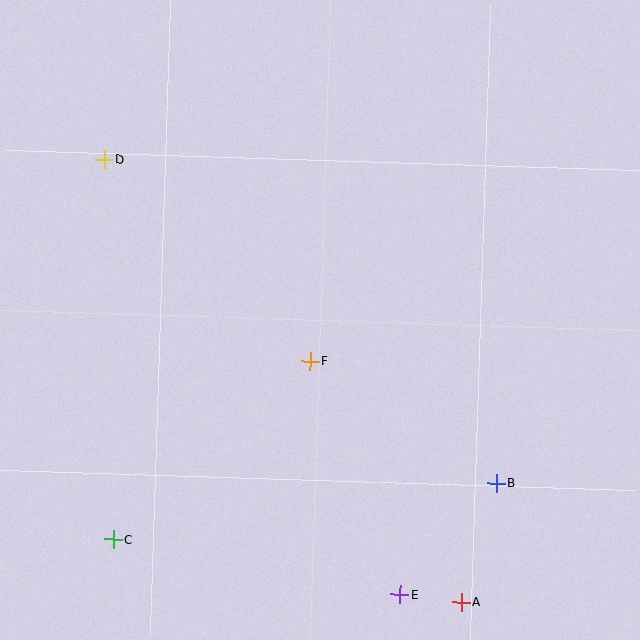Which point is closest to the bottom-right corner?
Point A is closest to the bottom-right corner.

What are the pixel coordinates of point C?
Point C is at (113, 539).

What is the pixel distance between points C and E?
The distance between C and E is 293 pixels.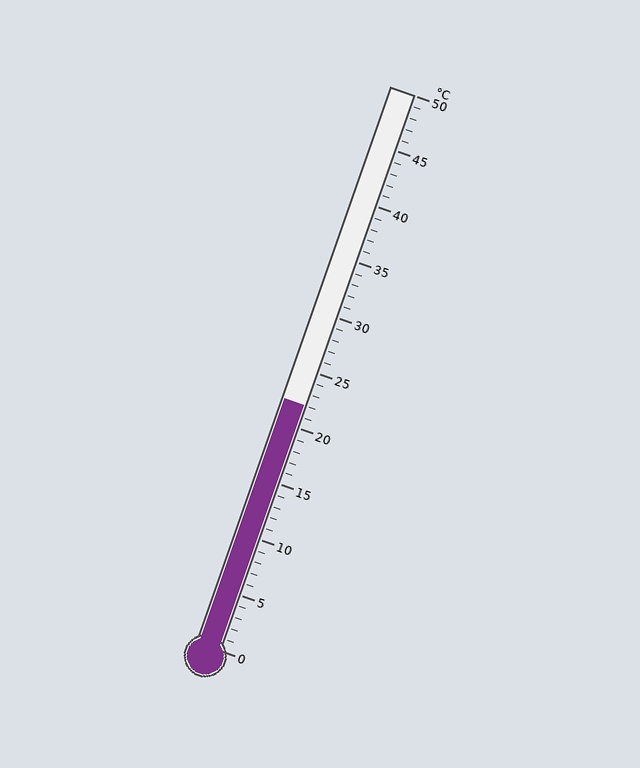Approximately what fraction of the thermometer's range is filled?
The thermometer is filled to approximately 45% of its range.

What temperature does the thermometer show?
The thermometer shows approximately 22°C.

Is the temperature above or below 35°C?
The temperature is below 35°C.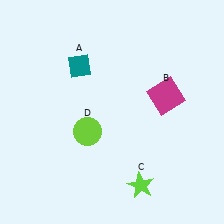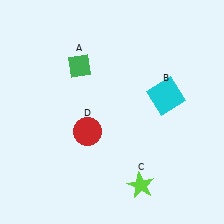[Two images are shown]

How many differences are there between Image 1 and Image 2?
There are 3 differences between the two images.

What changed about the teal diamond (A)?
In Image 1, A is teal. In Image 2, it changed to green.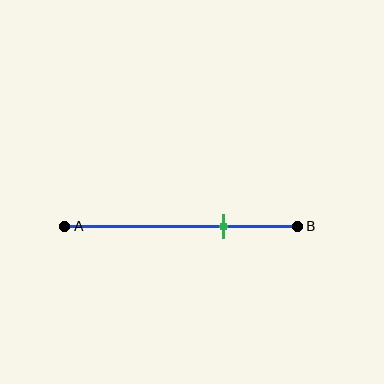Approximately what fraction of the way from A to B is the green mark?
The green mark is approximately 70% of the way from A to B.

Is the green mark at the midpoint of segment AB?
No, the mark is at about 70% from A, not at the 50% midpoint.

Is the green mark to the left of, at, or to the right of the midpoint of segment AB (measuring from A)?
The green mark is to the right of the midpoint of segment AB.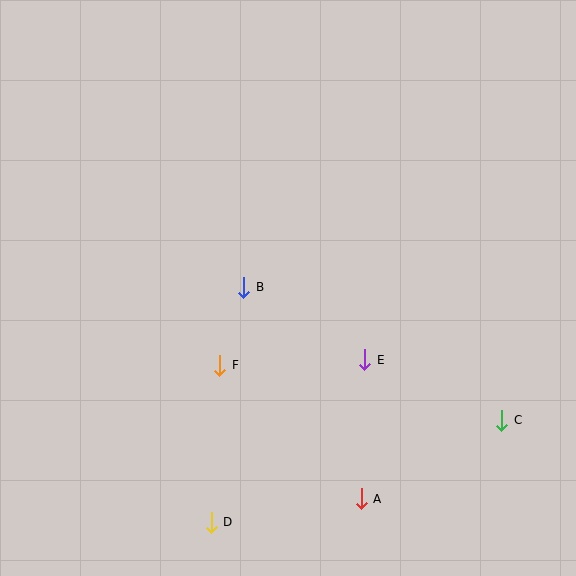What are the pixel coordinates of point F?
Point F is at (220, 365).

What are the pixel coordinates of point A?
Point A is at (361, 499).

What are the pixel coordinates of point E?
Point E is at (365, 360).